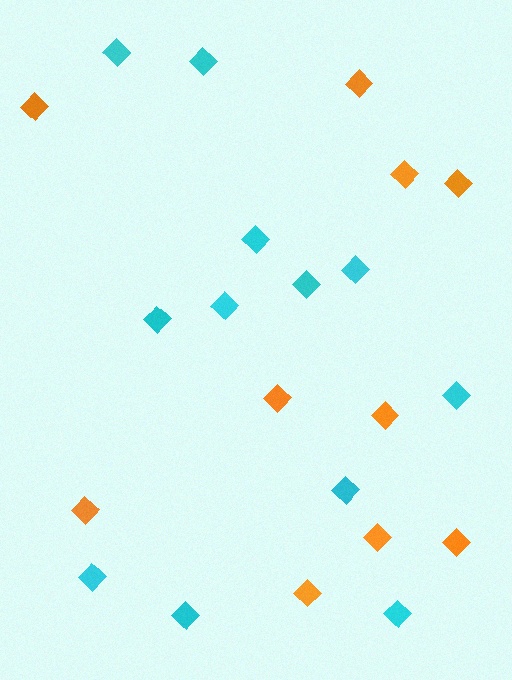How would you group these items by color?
There are 2 groups: one group of cyan diamonds (12) and one group of orange diamonds (10).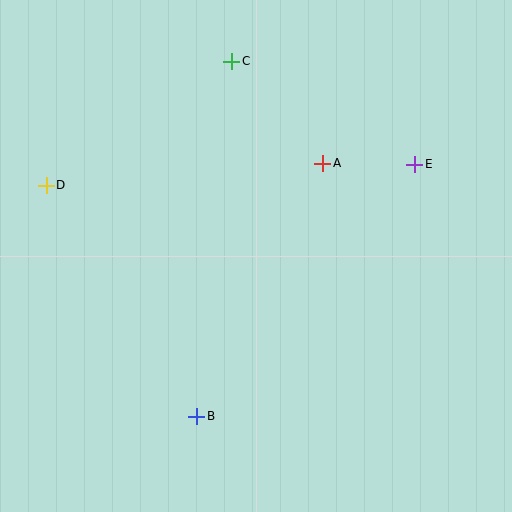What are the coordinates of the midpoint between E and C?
The midpoint between E and C is at (323, 113).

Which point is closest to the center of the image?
Point A at (323, 163) is closest to the center.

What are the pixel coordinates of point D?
Point D is at (46, 185).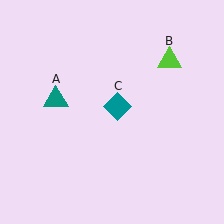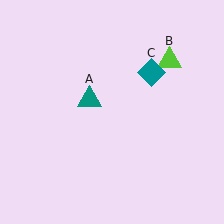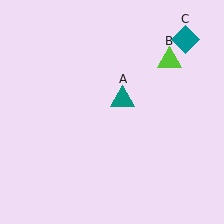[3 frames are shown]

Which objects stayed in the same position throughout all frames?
Lime triangle (object B) remained stationary.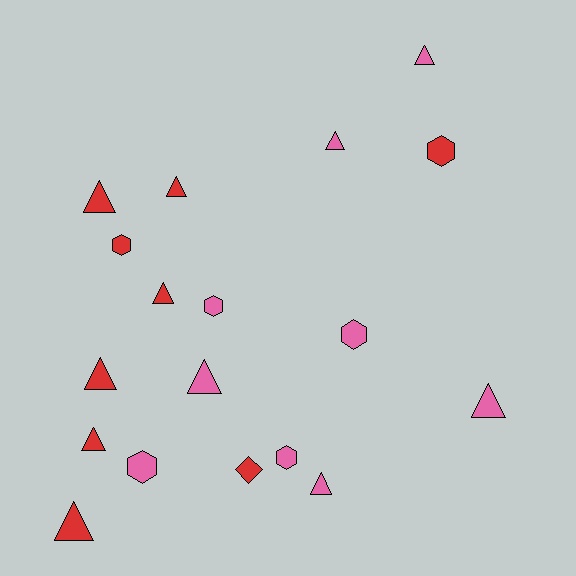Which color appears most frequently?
Pink, with 9 objects.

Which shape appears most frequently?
Triangle, with 11 objects.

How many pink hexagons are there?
There are 4 pink hexagons.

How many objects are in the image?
There are 18 objects.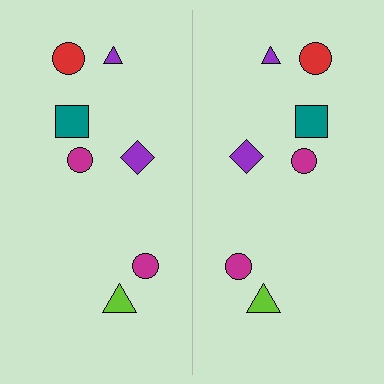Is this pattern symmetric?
Yes, this pattern has bilateral (reflection) symmetry.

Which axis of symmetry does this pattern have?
The pattern has a vertical axis of symmetry running through the center of the image.